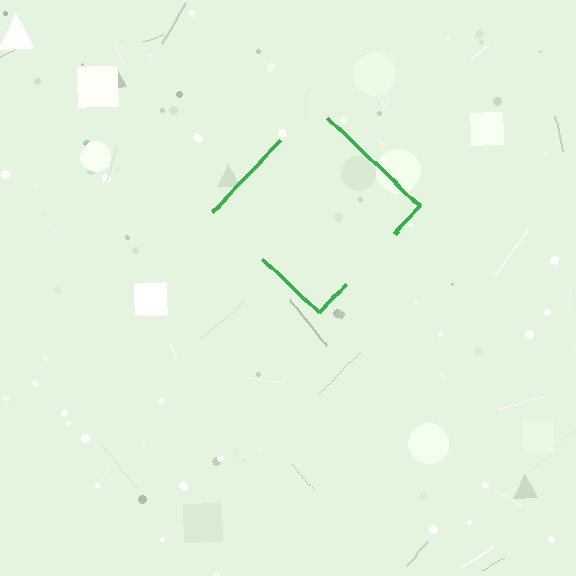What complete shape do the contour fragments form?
The contour fragments form a diamond.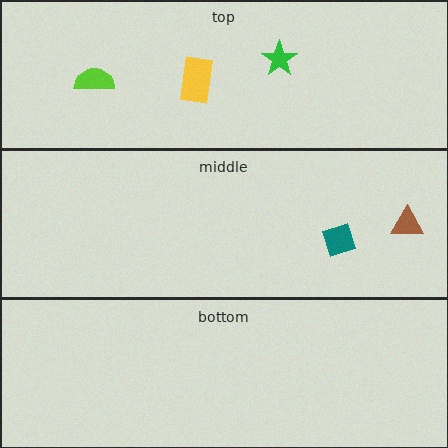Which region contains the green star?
The top region.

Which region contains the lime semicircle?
The top region.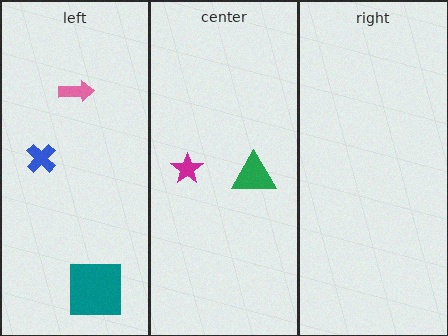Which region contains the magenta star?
The center region.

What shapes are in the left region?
The teal square, the blue cross, the pink arrow.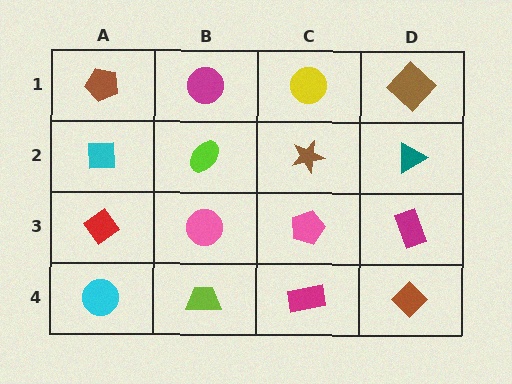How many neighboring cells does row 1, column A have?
2.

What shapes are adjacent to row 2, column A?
A brown pentagon (row 1, column A), a red diamond (row 3, column A), a lime ellipse (row 2, column B).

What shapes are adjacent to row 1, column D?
A teal triangle (row 2, column D), a yellow circle (row 1, column C).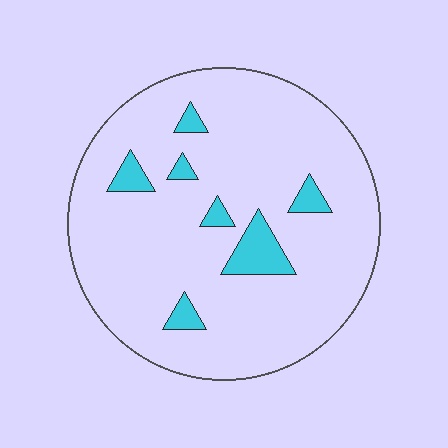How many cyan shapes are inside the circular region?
7.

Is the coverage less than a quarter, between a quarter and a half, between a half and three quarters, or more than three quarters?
Less than a quarter.